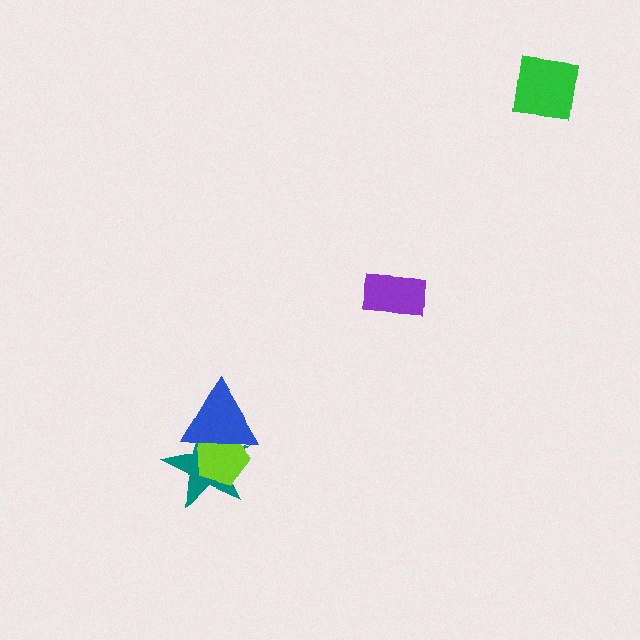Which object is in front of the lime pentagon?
The blue triangle is in front of the lime pentagon.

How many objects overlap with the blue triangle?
2 objects overlap with the blue triangle.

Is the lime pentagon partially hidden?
Yes, it is partially covered by another shape.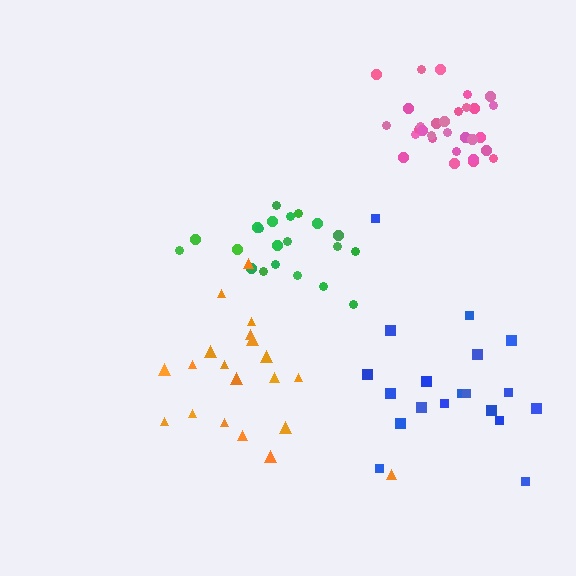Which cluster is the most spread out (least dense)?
Orange.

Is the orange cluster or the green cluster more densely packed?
Green.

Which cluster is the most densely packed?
Pink.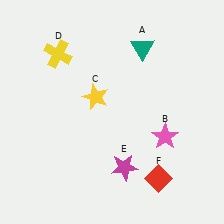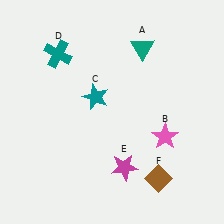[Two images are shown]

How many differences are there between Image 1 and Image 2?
There are 3 differences between the two images.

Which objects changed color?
C changed from yellow to teal. D changed from yellow to teal. F changed from red to brown.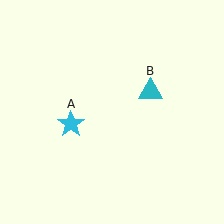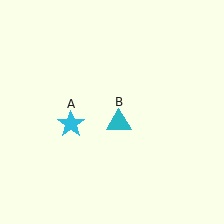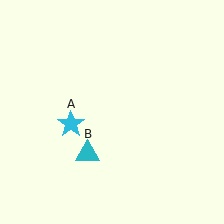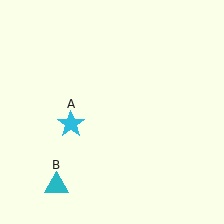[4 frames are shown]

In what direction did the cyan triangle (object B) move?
The cyan triangle (object B) moved down and to the left.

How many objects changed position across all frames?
1 object changed position: cyan triangle (object B).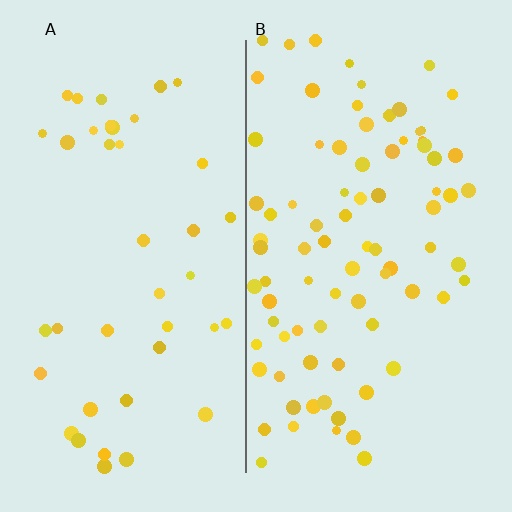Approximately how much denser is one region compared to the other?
Approximately 2.0× — region B over region A.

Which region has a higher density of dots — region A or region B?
B (the right).